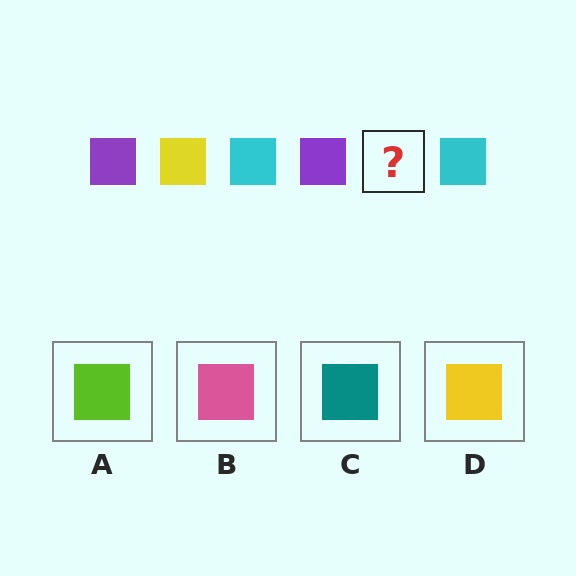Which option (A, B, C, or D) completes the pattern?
D.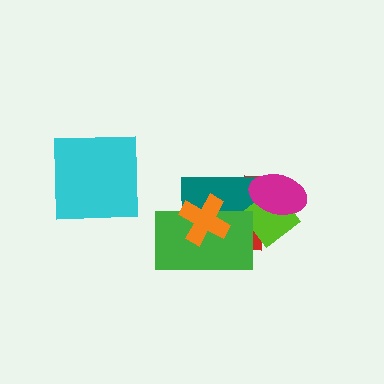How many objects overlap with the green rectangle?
4 objects overlap with the green rectangle.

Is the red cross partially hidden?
Yes, it is partially covered by another shape.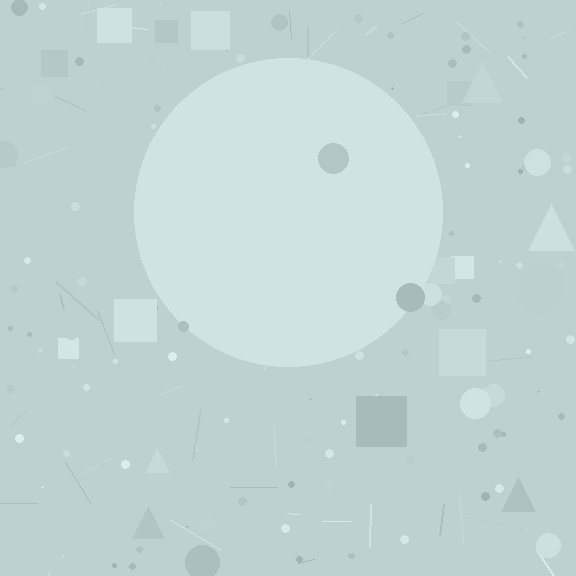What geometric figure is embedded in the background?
A circle is embedded in the background.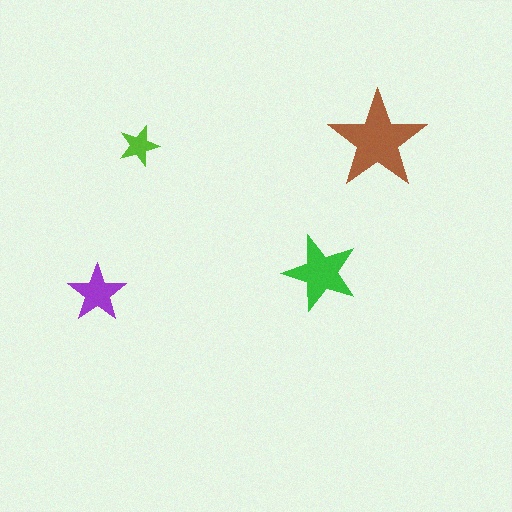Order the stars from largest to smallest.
the brown one, the green one, the purple one, the lime one.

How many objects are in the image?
There are 4 objects in the image.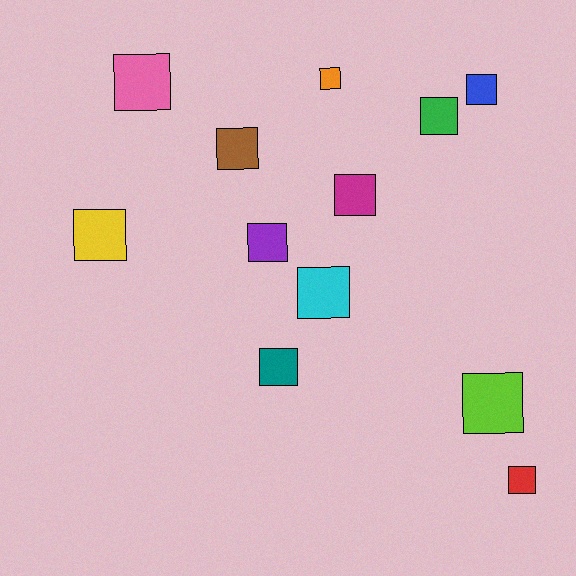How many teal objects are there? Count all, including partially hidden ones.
There is 1 teal object.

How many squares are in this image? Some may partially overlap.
There are 12 squares.